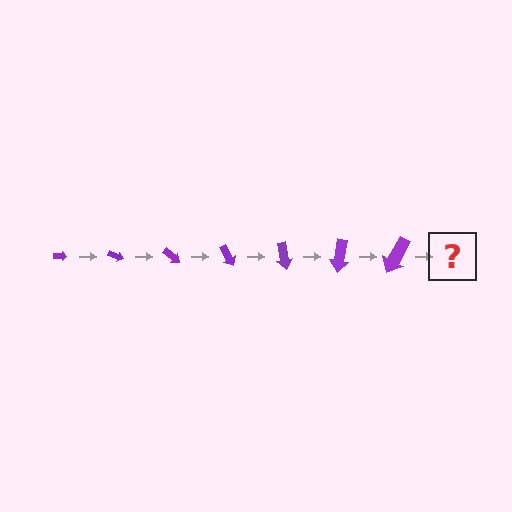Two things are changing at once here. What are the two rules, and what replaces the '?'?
The two rules are that the arrow grows larger each step and it rotates 20 degrees each step. The '?' should be an arrow, larger than the previous one and rotated 140 degrees from the start.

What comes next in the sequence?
The next element should be an arrow, larger than the previous one and rotated 140 degrees from the start.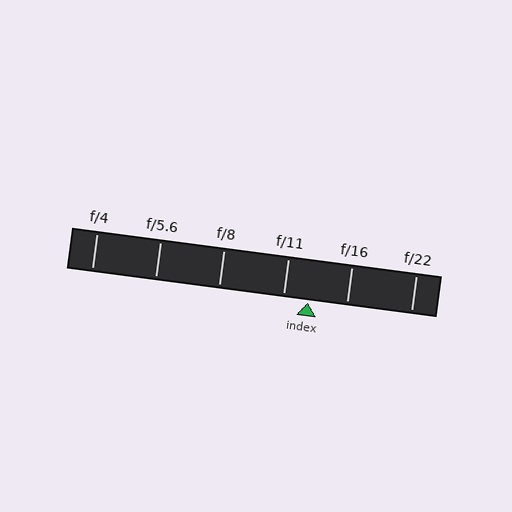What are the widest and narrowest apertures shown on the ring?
The widest aperture shown is f/4 and the narrowest is f/22.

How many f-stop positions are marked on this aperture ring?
There are 6 f-stop positions marked.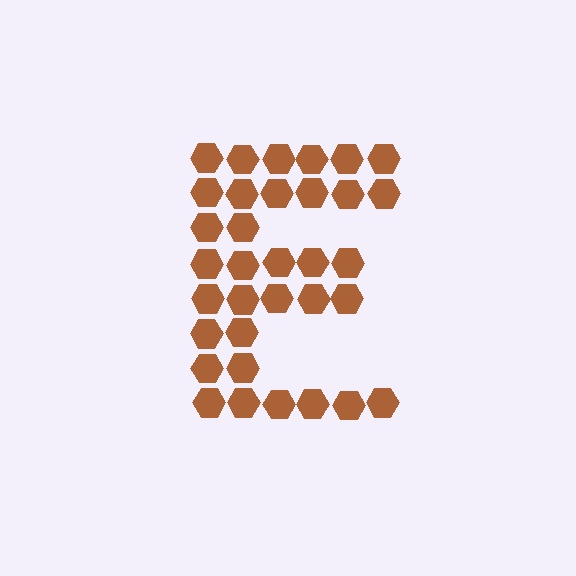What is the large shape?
The large shape is the letter E.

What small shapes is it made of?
It is made of small hexagons.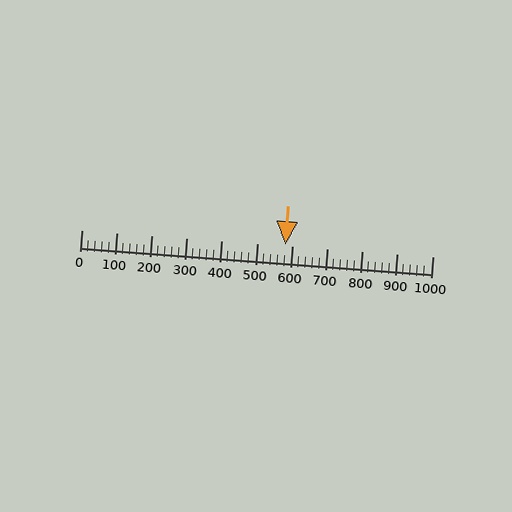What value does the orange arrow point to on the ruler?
The orange arrow points to approximately 580.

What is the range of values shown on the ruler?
The ruler shows values from 0 to 1000.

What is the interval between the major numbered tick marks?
The major tick marks are spaced 100 units apart.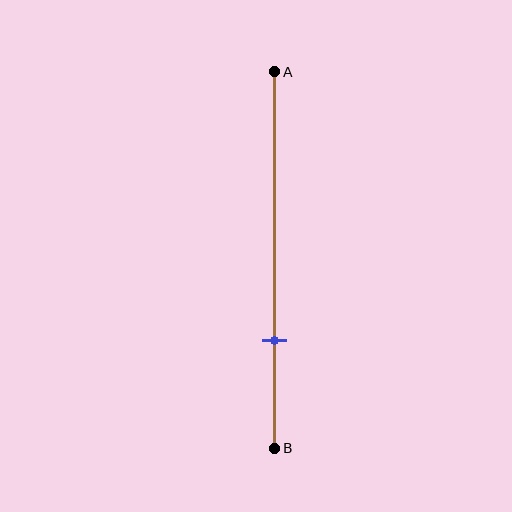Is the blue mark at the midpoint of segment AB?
No, the mark is at about 70% from A, not at the 50% midpoint.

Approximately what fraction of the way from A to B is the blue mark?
The blue mark is approximately 70% of the way from A to B.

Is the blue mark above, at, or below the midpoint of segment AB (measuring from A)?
The blue mark is below the midpoint of segment AB.